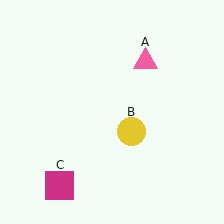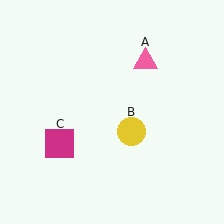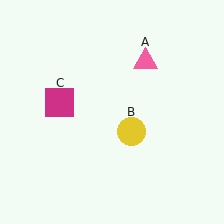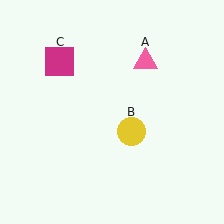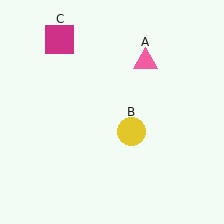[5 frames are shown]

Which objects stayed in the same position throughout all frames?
Pink triangle (object A) and yellow circle (object B) remained stationary.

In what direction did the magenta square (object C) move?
The magenta square (object C) moved up.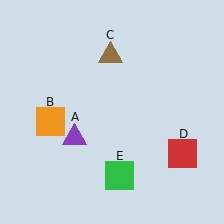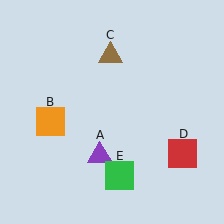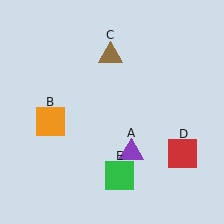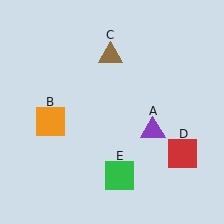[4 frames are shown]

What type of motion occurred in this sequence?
The purple triangle (object A) rotated counterclockwise around the center of the scene.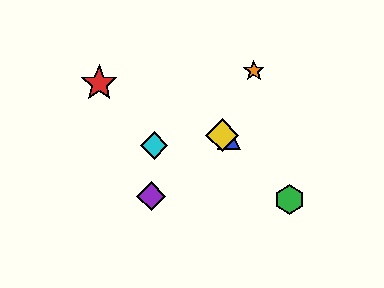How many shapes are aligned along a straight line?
3 shapes (the red star, the blue triangle, the yellow diamond) are aligned along a straight line.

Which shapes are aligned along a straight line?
The red star, the blue triangle, the yellow diamond are aligned along a straight line.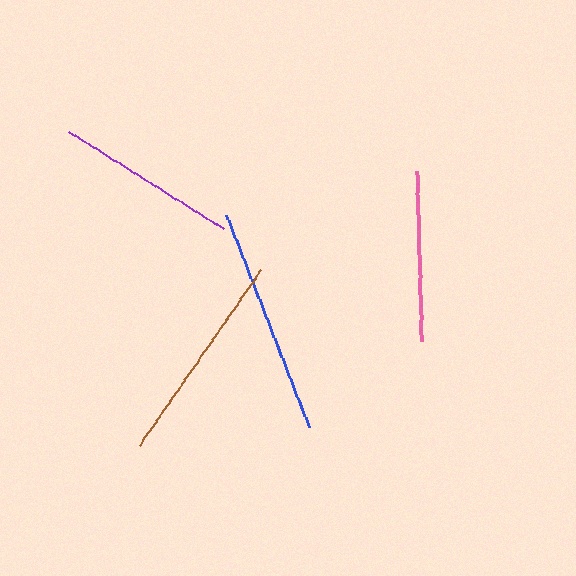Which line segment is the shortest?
The pink line is the shortest at approximately 171 pixels.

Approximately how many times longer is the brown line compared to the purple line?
The brown line is approximately 1.2 times the length of the purple line.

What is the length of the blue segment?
The blue segment is approximately 228 pixels long.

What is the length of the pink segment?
The pink segment is approximately 171 pixels long.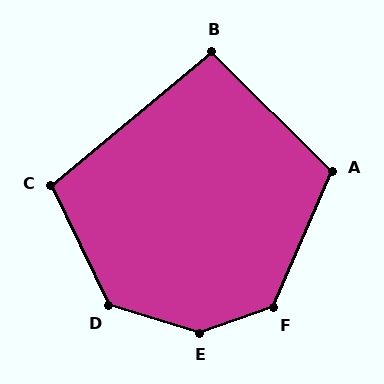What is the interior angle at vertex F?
Approximately 132 degrees (obtuse).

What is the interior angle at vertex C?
Approximately 104 degrees (obtuse).